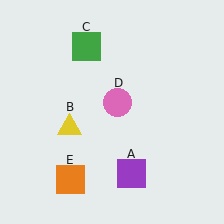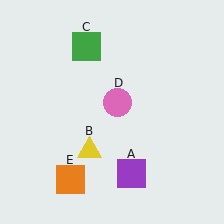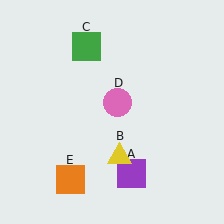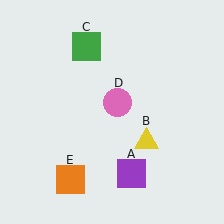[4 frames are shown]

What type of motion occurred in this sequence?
The yellow triangle (object B) rotated counterclockwise around the center of the scene.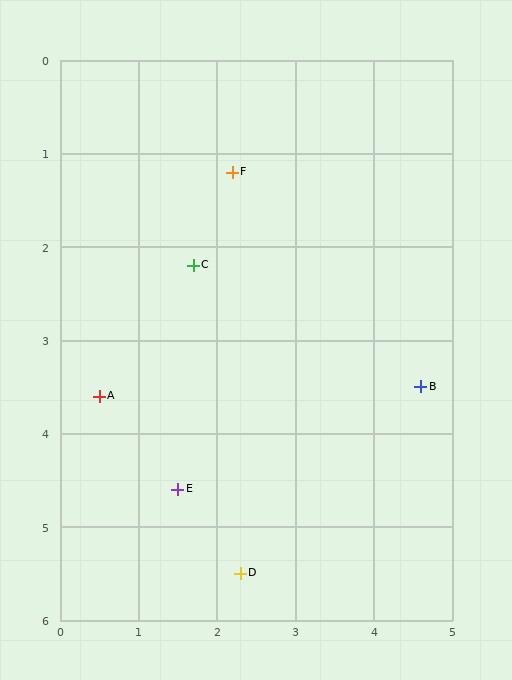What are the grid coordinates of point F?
Point F is at approximately (2.2, 1.2).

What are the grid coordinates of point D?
Point D is at approximately (2.3, 5.5).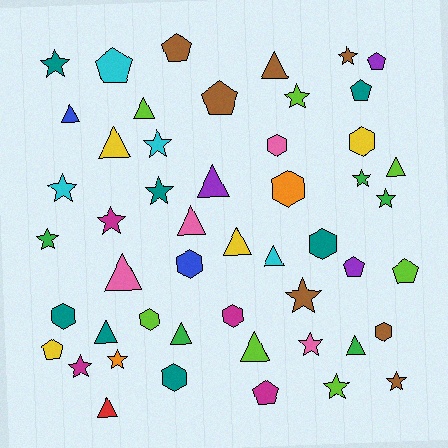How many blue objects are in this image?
There are 2 blue objects.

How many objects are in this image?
There are 50 objects.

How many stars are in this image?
There are 16 stars.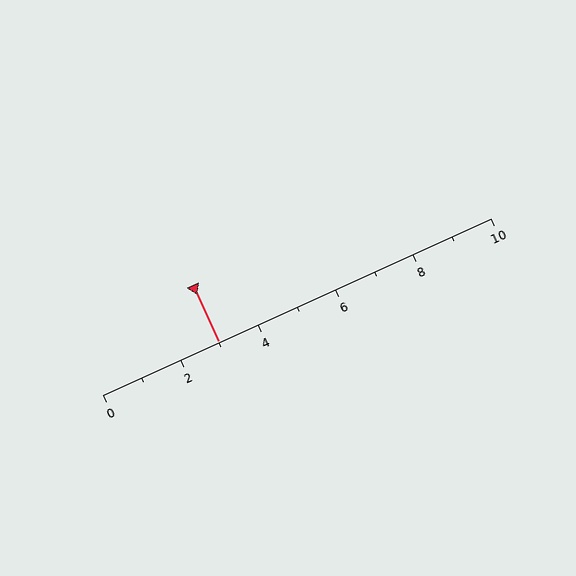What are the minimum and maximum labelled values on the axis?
The axis runs from 0 to 10.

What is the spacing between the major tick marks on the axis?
The major ticks are spaced 2 apart.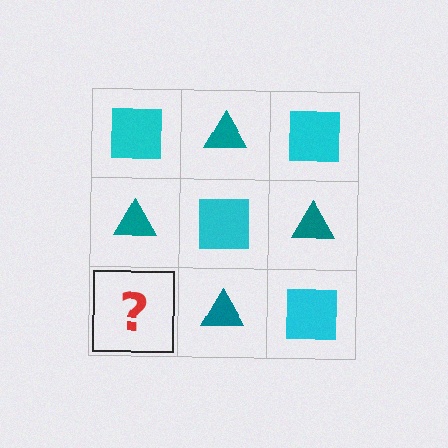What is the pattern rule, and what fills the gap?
The rule is that it alternates cyan square and teal triangle in a checkerboard pattern. The gap should be filled with a cyan square.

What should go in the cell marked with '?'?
The missing cell should contain a cyan square.